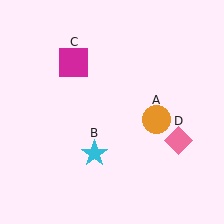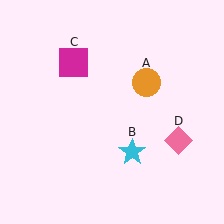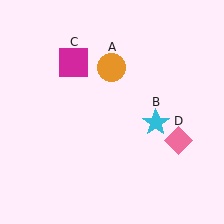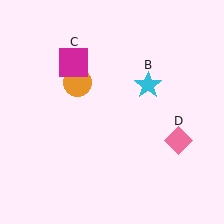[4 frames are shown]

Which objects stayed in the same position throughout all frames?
Magenta square (object C) and pink diamond (object D) remained stationary.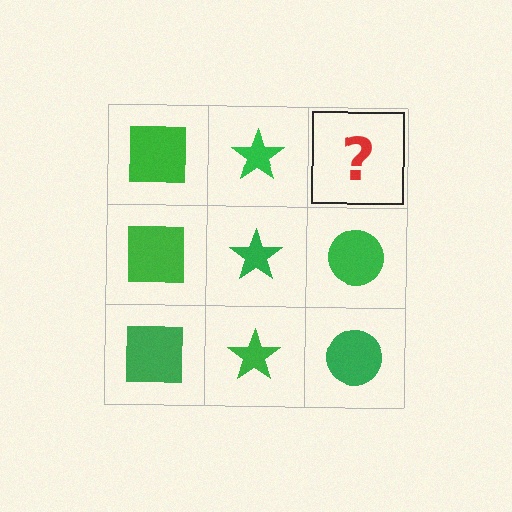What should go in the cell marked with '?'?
The missing cell should contain a green circle.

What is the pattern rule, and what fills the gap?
The rule is that each column has a consistent shape. The gap should be filled with a green circle.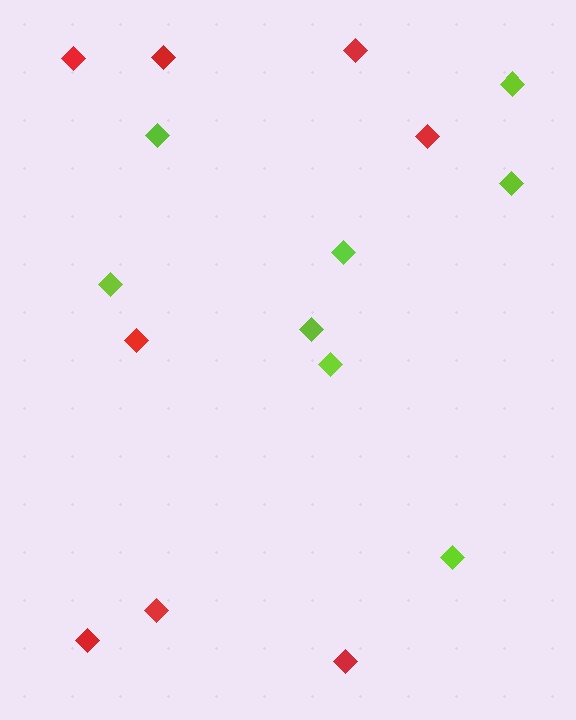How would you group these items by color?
There are 2 groups: one group of red diamonds (8) and one group of lime diamonds (8).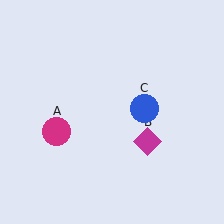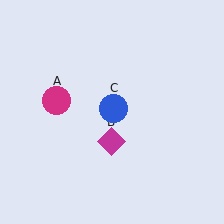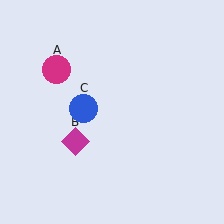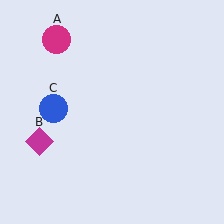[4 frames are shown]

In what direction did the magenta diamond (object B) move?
The magenta diamond (object B) moved left.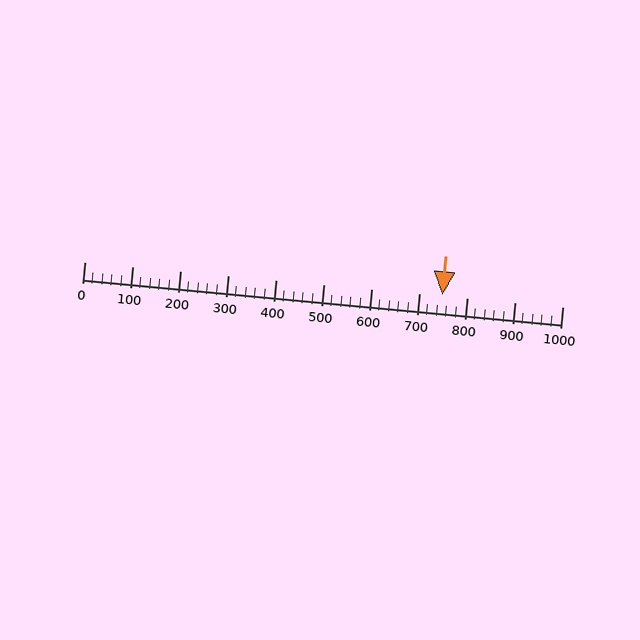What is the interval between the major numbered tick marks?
The major tick marks are spaced 100 units apart.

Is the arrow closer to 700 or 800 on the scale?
The arrow is closer to 700.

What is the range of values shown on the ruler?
The ruler shows values from 0 to 1000.